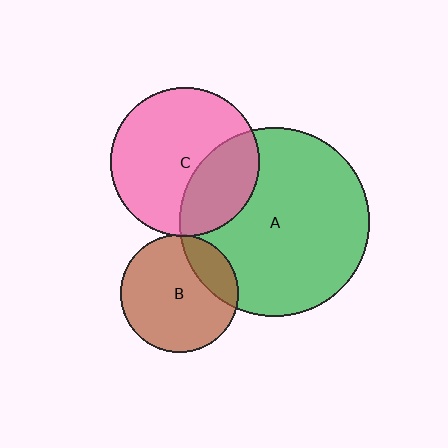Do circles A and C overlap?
Yes.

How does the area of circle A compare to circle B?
Approximately 2.6 times.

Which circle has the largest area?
Circle A (green).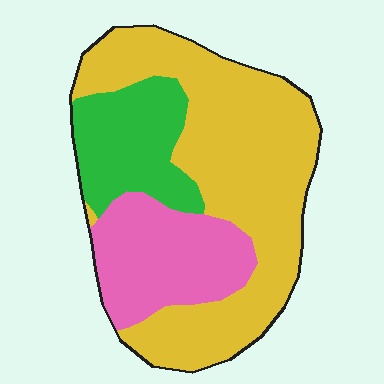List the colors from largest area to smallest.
From largest to smallest: yellow, pink, green.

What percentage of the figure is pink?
Pink covers roughly 25% of the figure.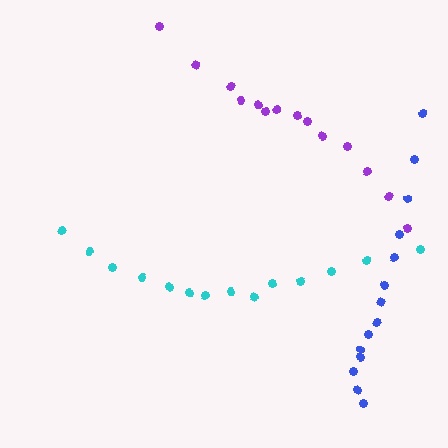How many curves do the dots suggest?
There are 3 distinct paths.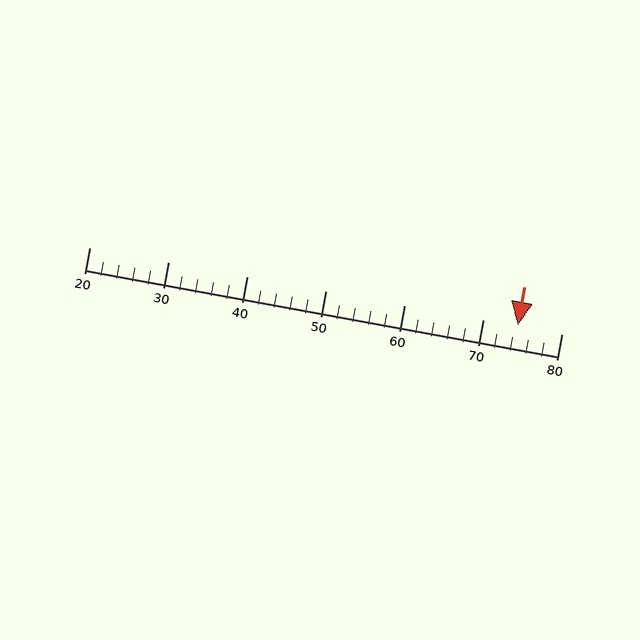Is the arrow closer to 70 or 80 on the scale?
The arrow is closer to 70.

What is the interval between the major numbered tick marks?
The major tick marks are spaced 10 units apart.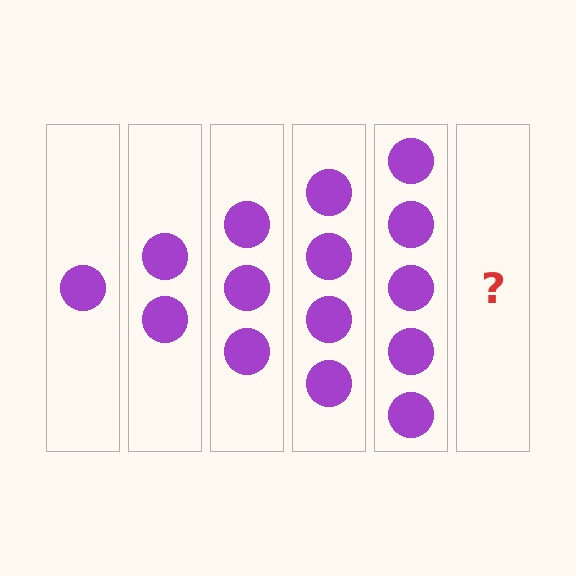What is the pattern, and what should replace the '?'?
The pattern is that each step adds one more circle. The '?' should be 6 circles.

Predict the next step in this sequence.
The next step is 6 circles.